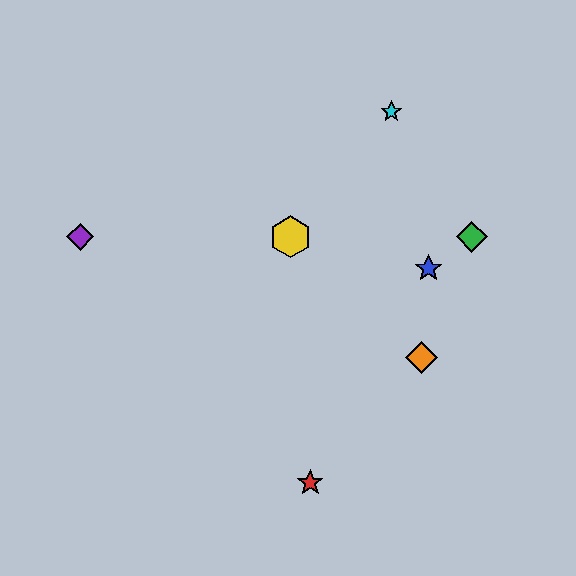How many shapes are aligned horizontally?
3 shapes (the green diamond, the yellow hexagon, the purple diamond) are aligned horizontally.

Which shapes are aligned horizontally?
The green diamond, the yellow hexagon, the purple diamond are aligned horizontally.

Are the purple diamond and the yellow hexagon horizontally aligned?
Yes, both are at y≈237.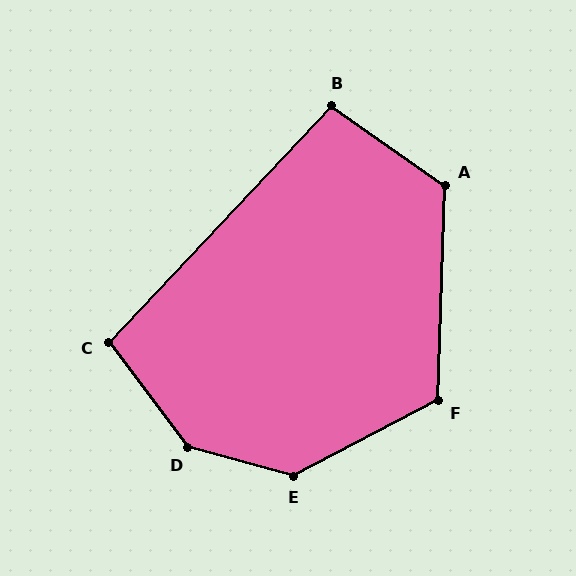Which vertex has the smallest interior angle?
B, at approximately 98 degrees.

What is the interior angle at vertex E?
Approximately 137 degrees (obtuse).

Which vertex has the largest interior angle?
D, at approximately 143 degrees.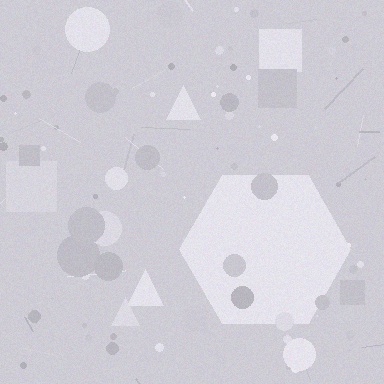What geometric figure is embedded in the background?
A hexagon is embedded in the background.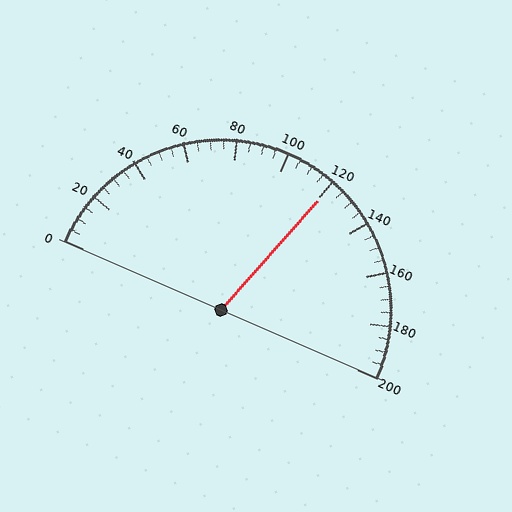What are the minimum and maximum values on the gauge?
The gauge ranges from 0 to 200.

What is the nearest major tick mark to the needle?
The nearest major tick mark is 120.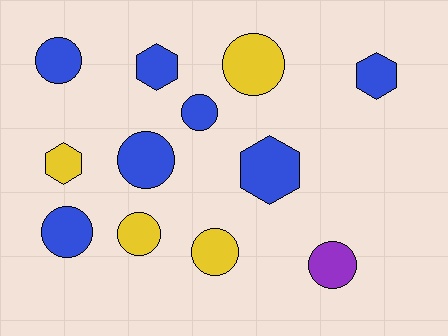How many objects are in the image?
There are 12 objects.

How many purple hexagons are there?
There are no purple hexagons.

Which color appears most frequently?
Blue, with 7 objects.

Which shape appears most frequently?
Circle, with 8 objects.